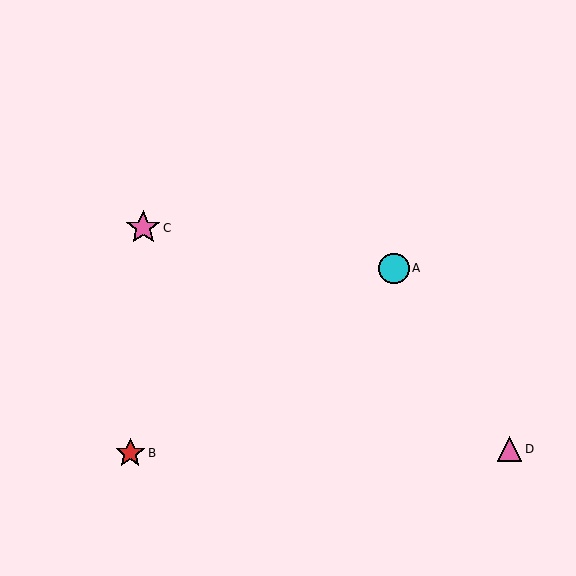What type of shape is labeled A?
Shape A is a cyan circle.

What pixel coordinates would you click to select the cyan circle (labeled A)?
Click at (394, 268) to select the cyan circle A.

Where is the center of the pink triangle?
The center of the pink triangle is at (510, 449).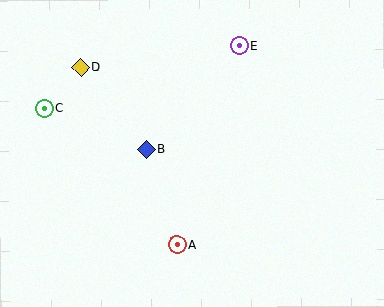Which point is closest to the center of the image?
Point B at (146, 150) is closest to the center.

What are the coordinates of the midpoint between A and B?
The midpoint between A and B is at (161, 197).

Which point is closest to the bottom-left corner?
Point A is closest to the bottom-left corner.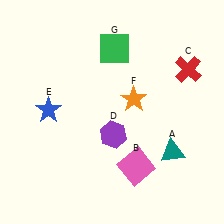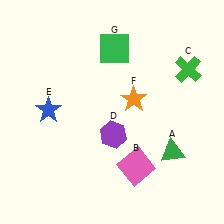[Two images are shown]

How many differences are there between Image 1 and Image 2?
There are 2 differences between the two images.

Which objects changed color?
A changed from teal to green. C changed from red to green.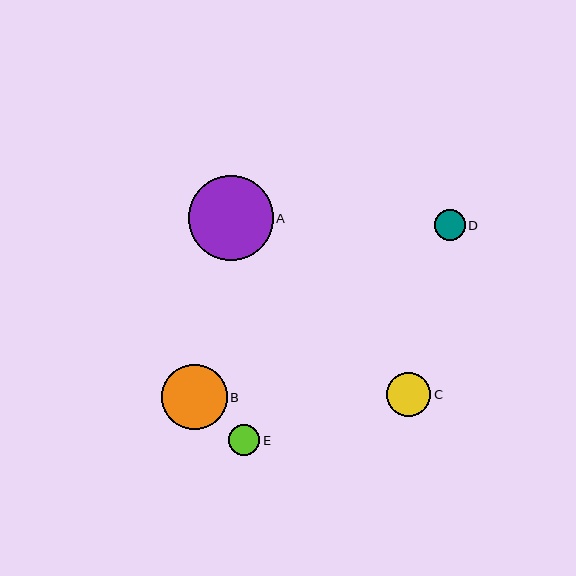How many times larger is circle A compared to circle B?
Circle A is approximately 1.3 times the size of circle B.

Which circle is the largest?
Circle A is the largest with a size of approximately 85 pixels.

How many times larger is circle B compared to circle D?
Circle B is approximately 2.1 times the size of circle D.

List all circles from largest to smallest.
From largest to smallest: A, B, C, E, D.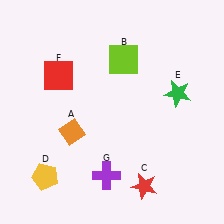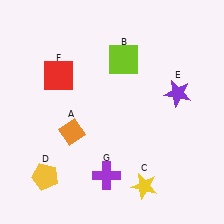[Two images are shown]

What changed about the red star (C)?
In Image 1, C is red. In Image 2, it changed to yellow.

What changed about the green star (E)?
In Image 1, E is green. In Image 2, it changed to purple.